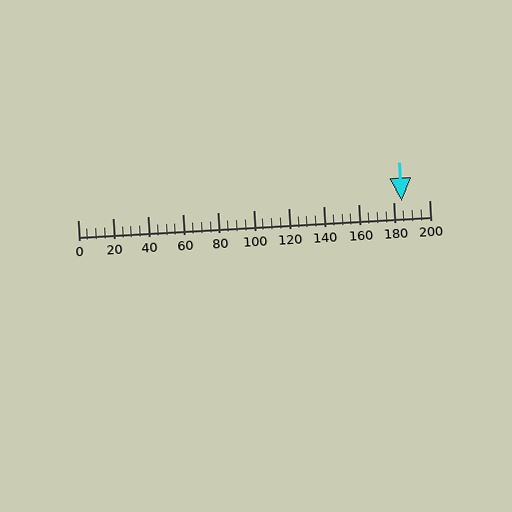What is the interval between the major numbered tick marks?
The major tick marks are spaced 20 units apart.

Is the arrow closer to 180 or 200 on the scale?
The arrow is closer to 180.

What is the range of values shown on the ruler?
The ruler shows values from 0 to 200.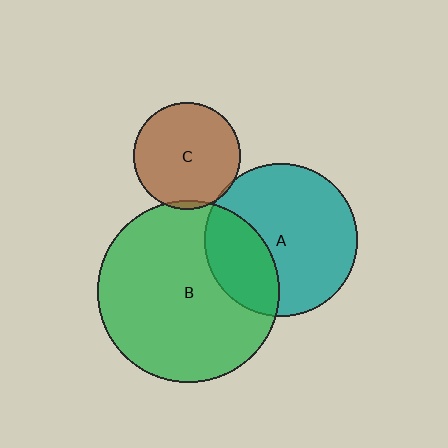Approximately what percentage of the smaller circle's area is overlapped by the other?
Approximately 5%.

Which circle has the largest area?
Circle B (green).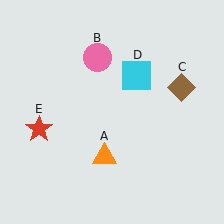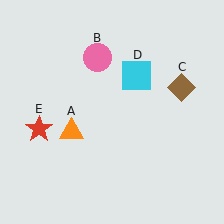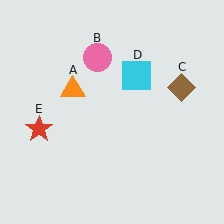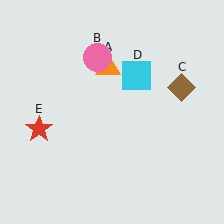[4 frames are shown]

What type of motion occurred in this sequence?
The orange triangle (object A) rotated clockwise around the center of the scene.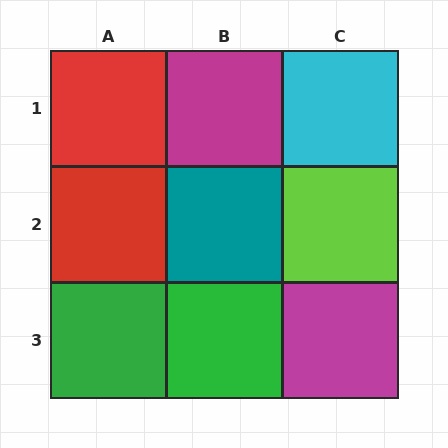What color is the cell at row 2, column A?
Red.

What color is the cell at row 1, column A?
Red.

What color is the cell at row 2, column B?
Teal.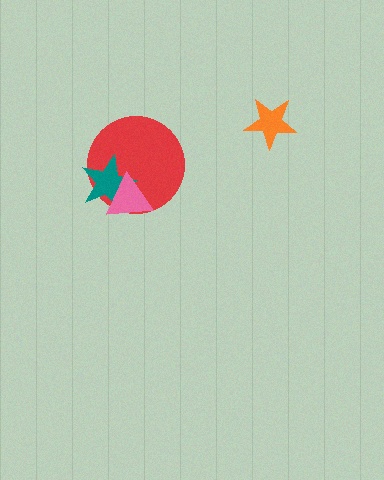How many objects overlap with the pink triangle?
2 objects overlap with the pink triangle.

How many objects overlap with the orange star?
0 objects overlap with the orange star.